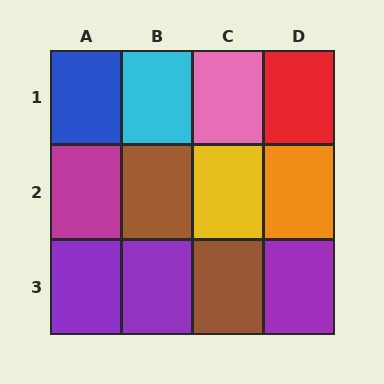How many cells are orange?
1 cell is orange.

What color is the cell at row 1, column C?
Pink.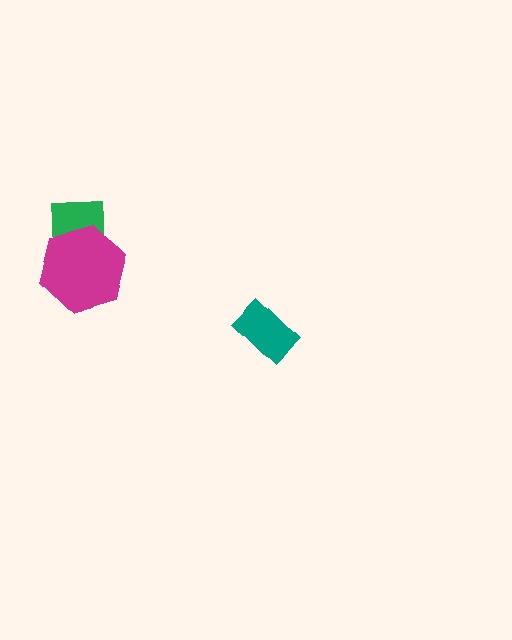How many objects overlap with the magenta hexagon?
1 object overlaps with the magenta hexagon.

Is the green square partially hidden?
Yes, it is partially covered by another shape.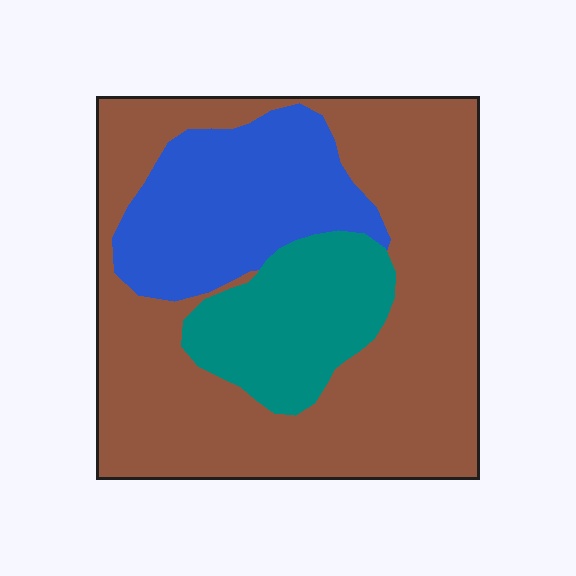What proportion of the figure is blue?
Blue covers roughly 20% of the figure.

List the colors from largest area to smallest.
From largest to smallest: brown, blue, teal.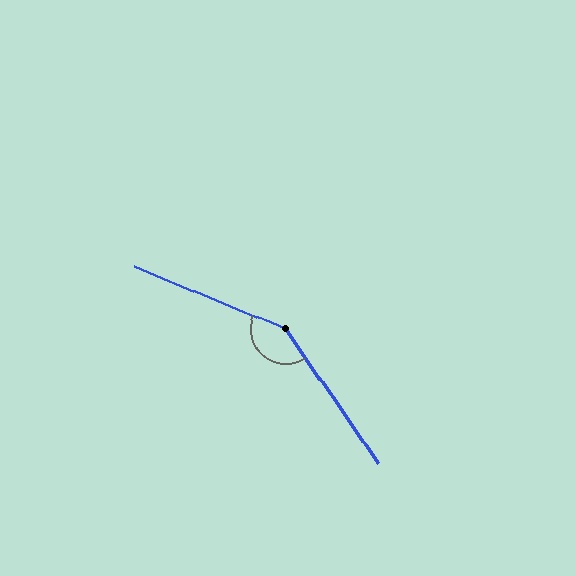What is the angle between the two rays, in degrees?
Approximately 147 degrees.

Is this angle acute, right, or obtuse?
It is obtuse.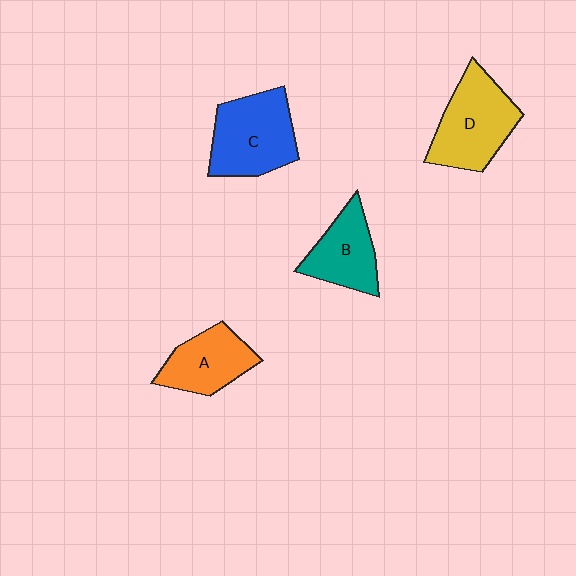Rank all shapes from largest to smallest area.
From largest to smallest: C (blue), D (yellow), A (orange), B (teal).